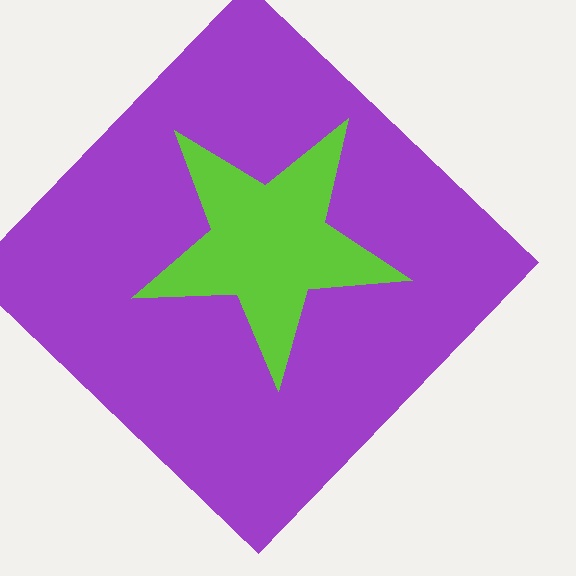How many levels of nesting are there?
2.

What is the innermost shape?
The lime star.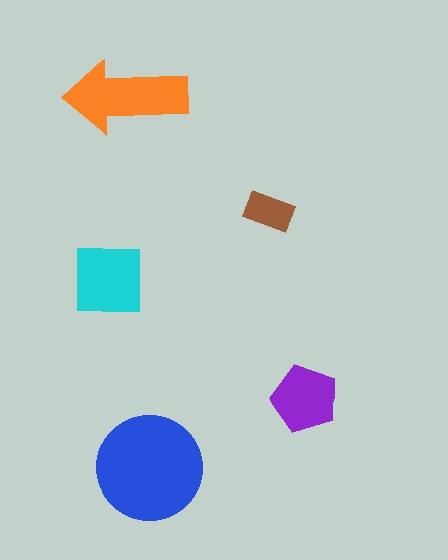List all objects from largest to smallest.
The blue circle, the orange arrow, the cyan square, the purple pentagon, the brown rectangle.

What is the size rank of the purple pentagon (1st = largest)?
4th.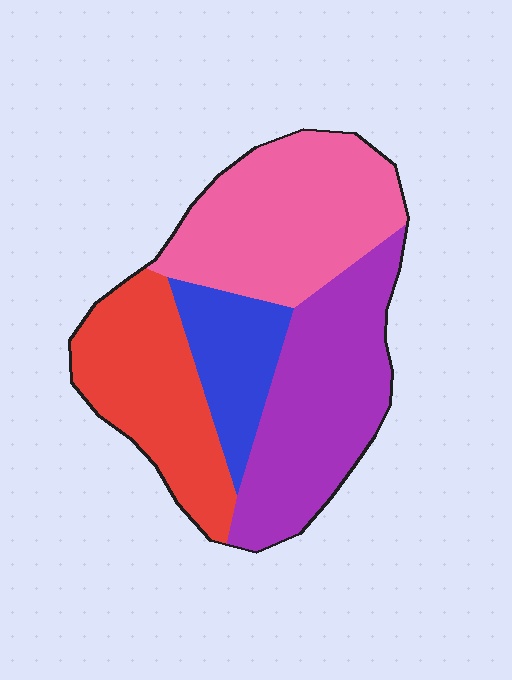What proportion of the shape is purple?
Purple takes up about one third (1/3) of the shape.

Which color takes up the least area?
Blue, at roughly 15%.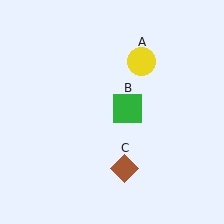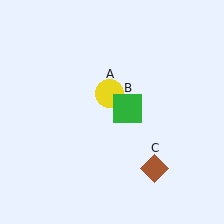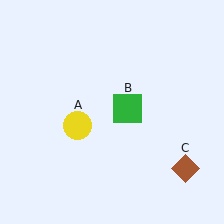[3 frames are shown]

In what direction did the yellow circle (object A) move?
The yellow circle (object A) moved down and to the left.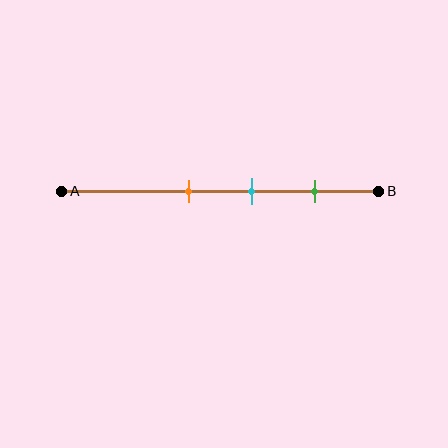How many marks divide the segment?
There are 3 marks dividing the segment.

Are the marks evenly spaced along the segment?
Yes, the marks are approximately evenly spaced.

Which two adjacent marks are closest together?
The orange and cyan marks are the closest adjacent pair.